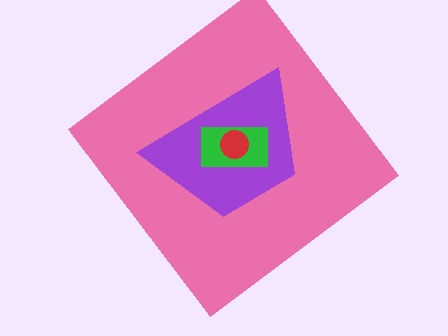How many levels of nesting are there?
4.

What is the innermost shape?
The red circle.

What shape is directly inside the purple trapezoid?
The green rectangle.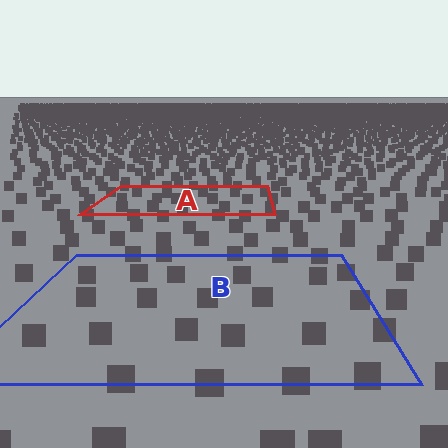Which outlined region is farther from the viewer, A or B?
Region A is farther from the viewer — the texture elements inside it appear smaller and more densely packed.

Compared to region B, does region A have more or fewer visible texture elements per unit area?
Region A has more texture elements per unit area — they are packed more densely because it is farther away.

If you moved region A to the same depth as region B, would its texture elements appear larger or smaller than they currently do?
They would appear larger. At a closer depth, the same texture elements are projected at a bigger on-screen size.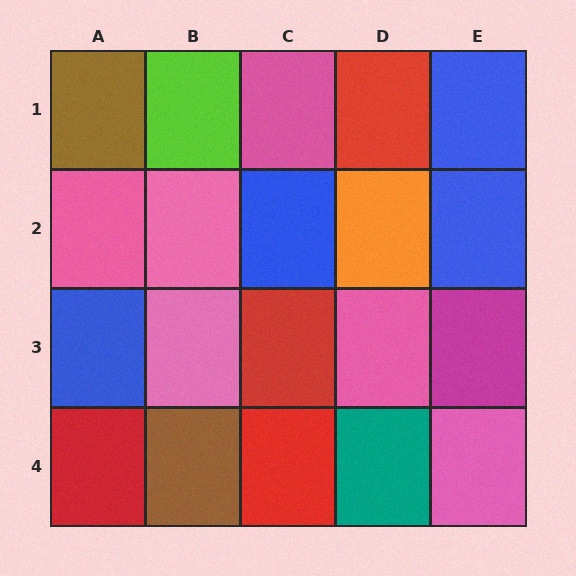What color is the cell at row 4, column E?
Pink.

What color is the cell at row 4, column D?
Teal.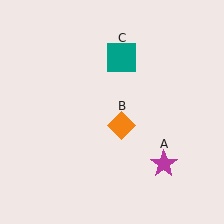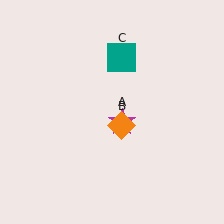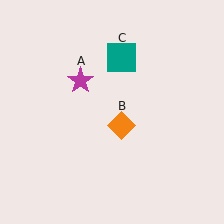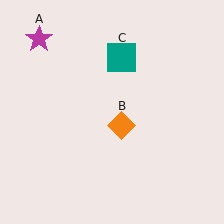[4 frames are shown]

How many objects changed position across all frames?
1 object changed position: magenta star (object A).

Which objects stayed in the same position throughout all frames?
Orange diamond (object B) and teal square (object C) remained stationary.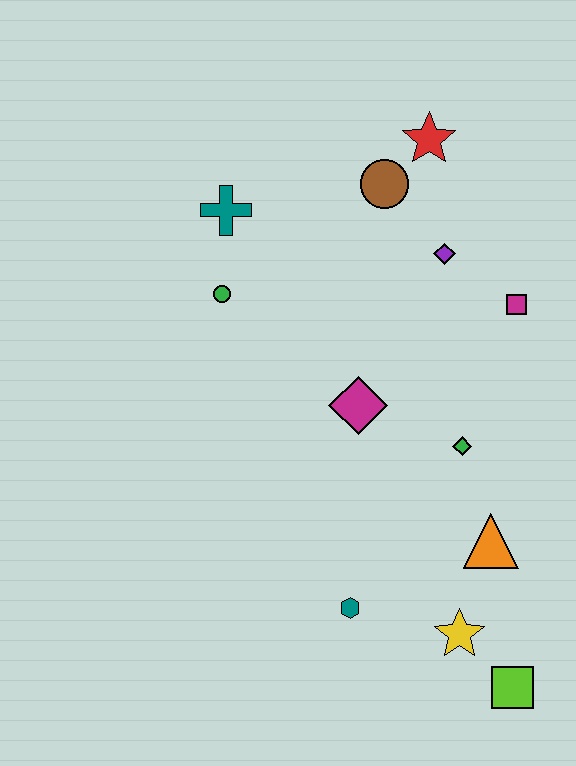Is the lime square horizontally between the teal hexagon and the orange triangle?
No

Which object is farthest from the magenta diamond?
The lime square is farthest from the magenta diamond.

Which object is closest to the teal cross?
The green circle is closest to the teal cross.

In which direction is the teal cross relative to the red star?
The teal cross is to the left of the red star.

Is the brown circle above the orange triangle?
Yes